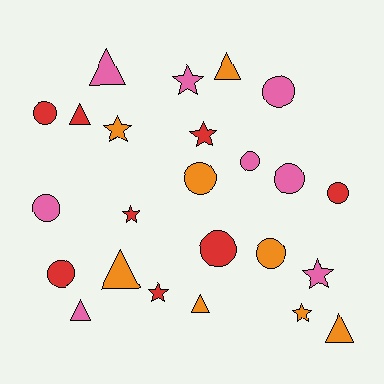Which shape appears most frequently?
Circle, with 10 objects.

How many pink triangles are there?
There are 2 pink triangles.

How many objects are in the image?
There are 24 objects.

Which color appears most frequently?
Pink, with 8 objects.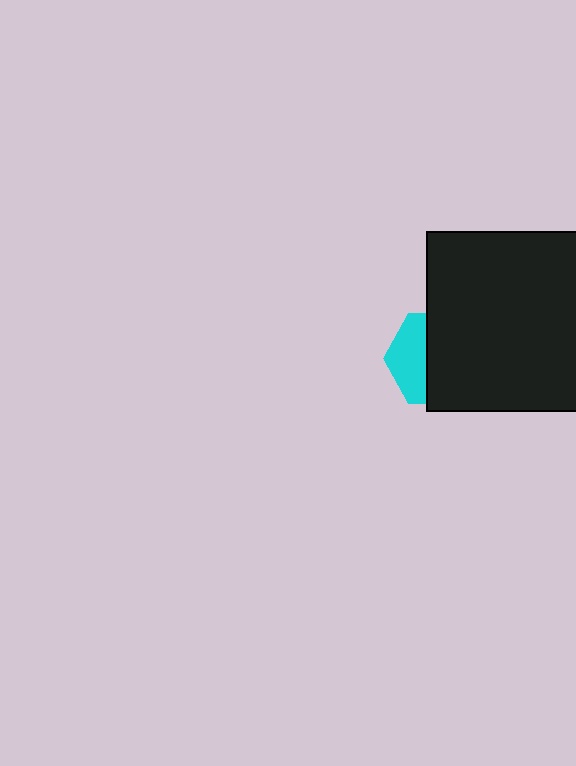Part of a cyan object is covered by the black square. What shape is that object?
It is a hexagon.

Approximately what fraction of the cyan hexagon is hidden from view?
Roughly 62% of the cyan hexagon is hidden behind the black square.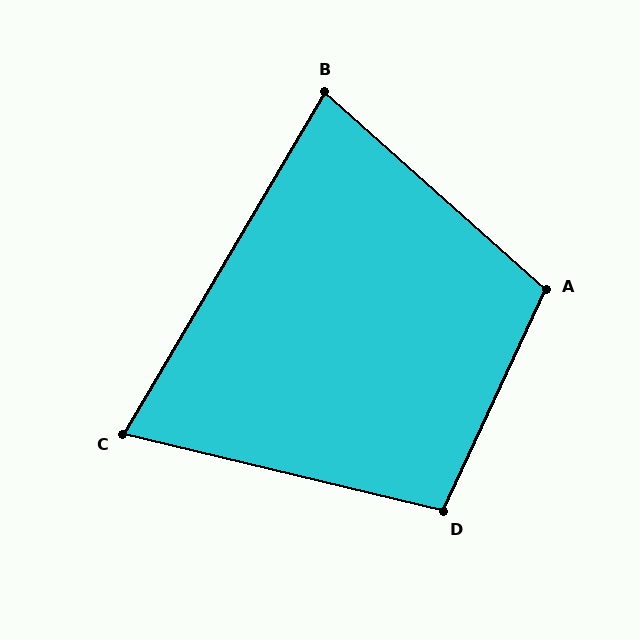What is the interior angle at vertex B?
Approximately 79 degrees (acute).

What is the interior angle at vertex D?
Approximately 101 degrees (obtuse).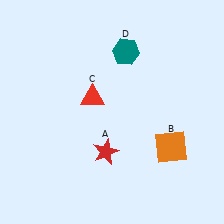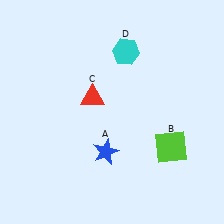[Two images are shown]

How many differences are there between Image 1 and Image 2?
There are 3 differences between the two images.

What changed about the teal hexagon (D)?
In Image 1, D is teal. In Image 2, it changed to cyan.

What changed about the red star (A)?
In Image 1, A is red. In Image 2, it changed to blue.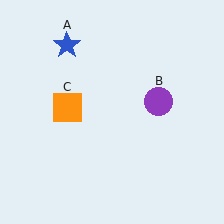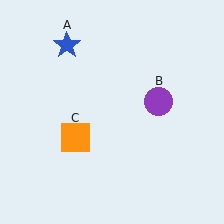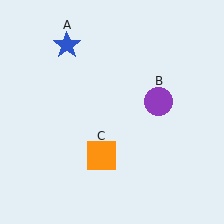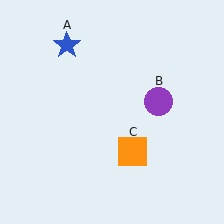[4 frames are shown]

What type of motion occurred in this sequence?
The orange square (object C) rotated counterclockwise around the center of the scene.